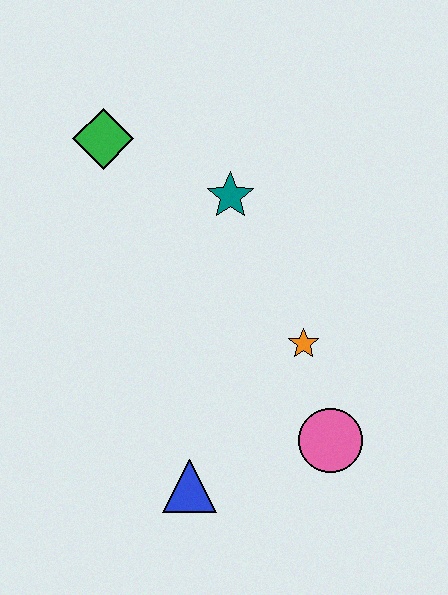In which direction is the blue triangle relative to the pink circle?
The blue triangle is to the left of the pink circle.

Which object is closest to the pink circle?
The orange star is closest to the pink circle.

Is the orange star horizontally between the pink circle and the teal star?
Yes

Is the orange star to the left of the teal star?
No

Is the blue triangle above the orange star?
No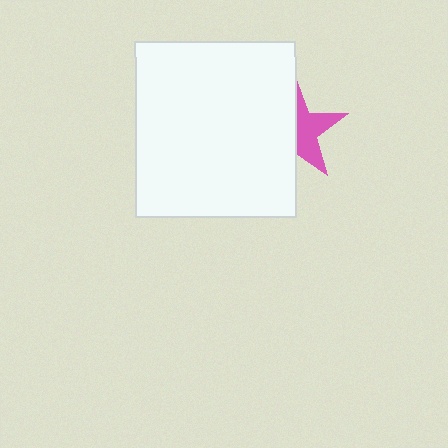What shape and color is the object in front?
The object in front is a white rectangle.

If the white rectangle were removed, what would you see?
You would see the complete pink star.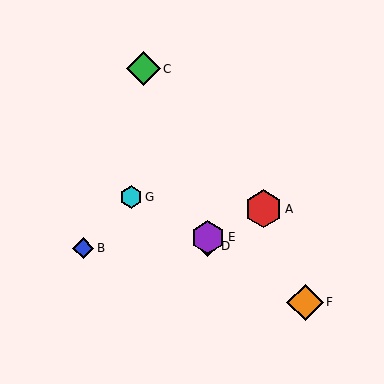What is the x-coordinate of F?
Object F is at x≈305.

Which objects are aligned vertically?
Objects D, E are aligned vertically.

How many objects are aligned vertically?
2 objects (D, E) are aligned vertically.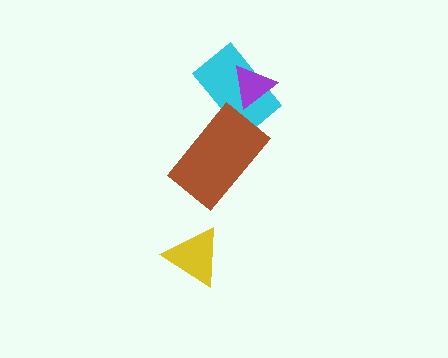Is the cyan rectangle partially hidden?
Yes, it is partially covered by another shape.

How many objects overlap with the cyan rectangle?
2 objects overlap with the cyan rectangle.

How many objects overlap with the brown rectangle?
1 object overlaps with the brown rectangle.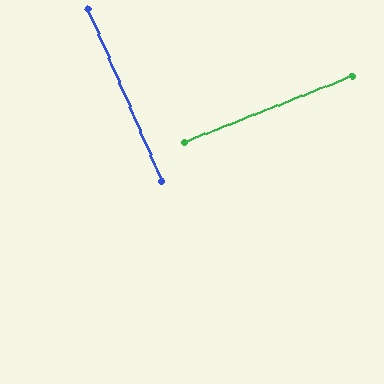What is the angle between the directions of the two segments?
Approximately 89 degrees.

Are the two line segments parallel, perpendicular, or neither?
Perpendicular — they meet at approximately 89°.